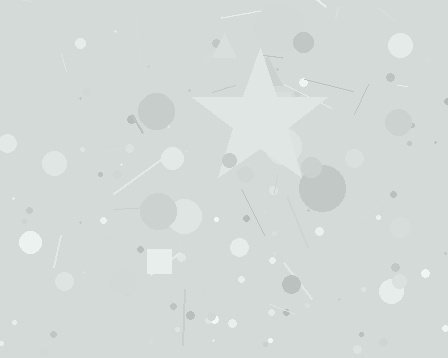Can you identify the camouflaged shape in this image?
The camouflaged shape is a star.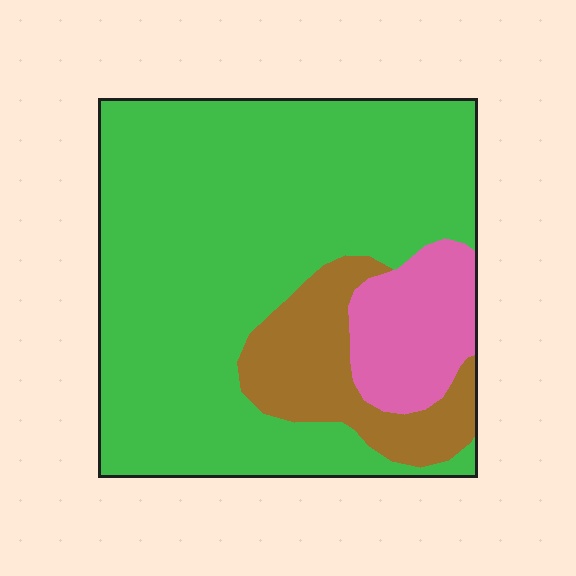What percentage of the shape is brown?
Brown covers around 15% of the shape.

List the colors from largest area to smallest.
From largest to smallest: green, brown, pink.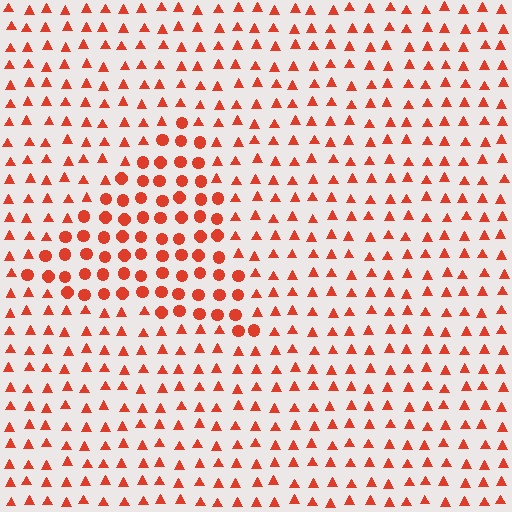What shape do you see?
I see a triangle.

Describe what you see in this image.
The image is filled with small red elements arranged in a uniform grid. A triangle-shaped region contains circles, while the surrounding area contains triangles. The boundary is defined purely by the change in element shape.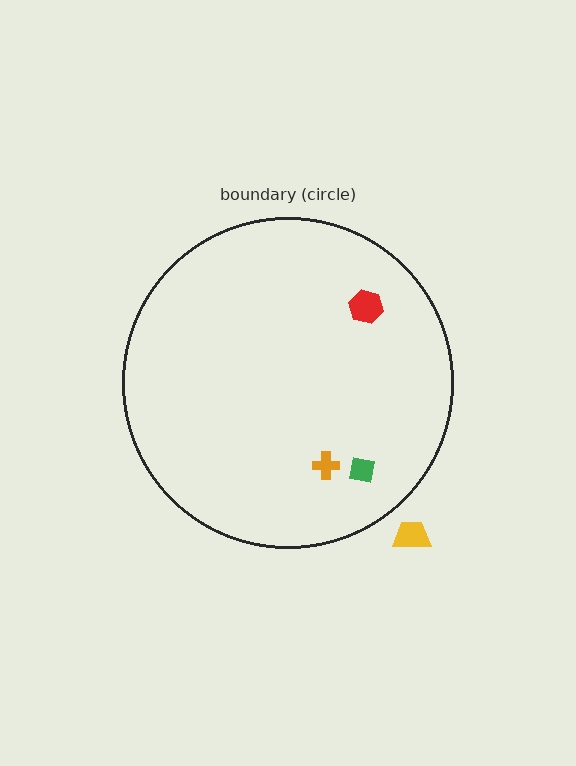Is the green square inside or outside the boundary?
Inside.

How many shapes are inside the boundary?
3 inside, 1 outside.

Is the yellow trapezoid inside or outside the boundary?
Outside.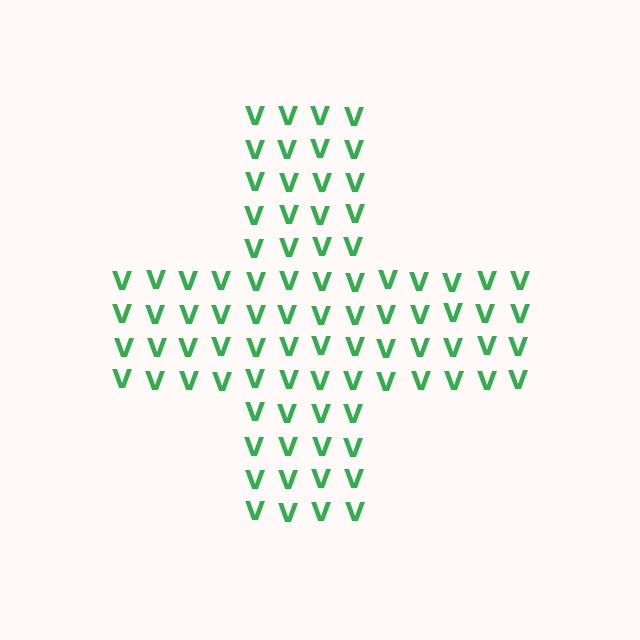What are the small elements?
The small elements are letter V's.